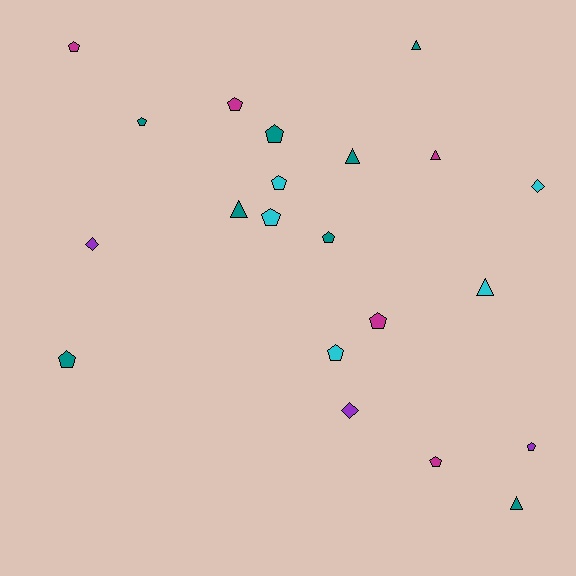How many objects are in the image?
There are 21 objects.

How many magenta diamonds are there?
There are no magenta diamonds.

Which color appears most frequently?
Teal, with 8 objects.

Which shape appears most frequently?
Pentagon, with 12 objects.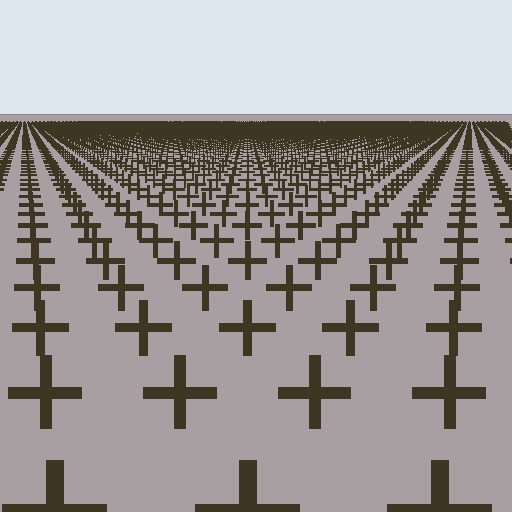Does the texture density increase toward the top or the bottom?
Density increases toward the top.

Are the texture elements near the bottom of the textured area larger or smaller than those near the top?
Larger. Near the bottom, elements are closer to the viewer and appear at a bigger on-screen size.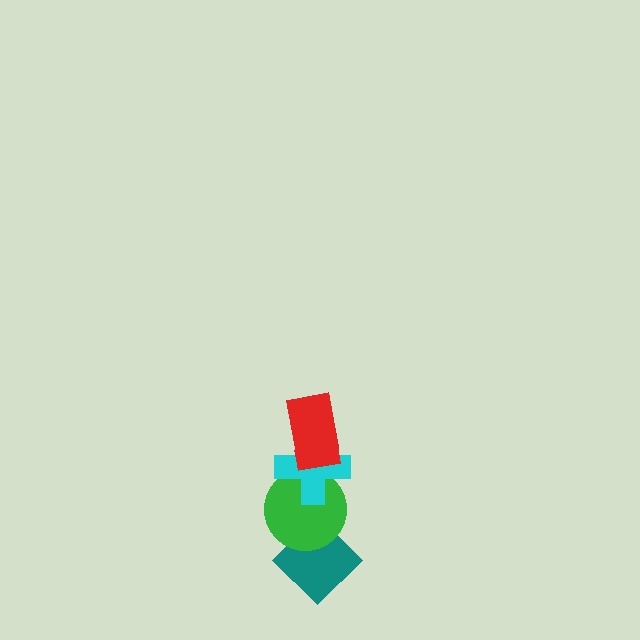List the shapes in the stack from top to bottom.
From top to bottom: the red rectangle, the cyan cross, the green circle, the teal diamond.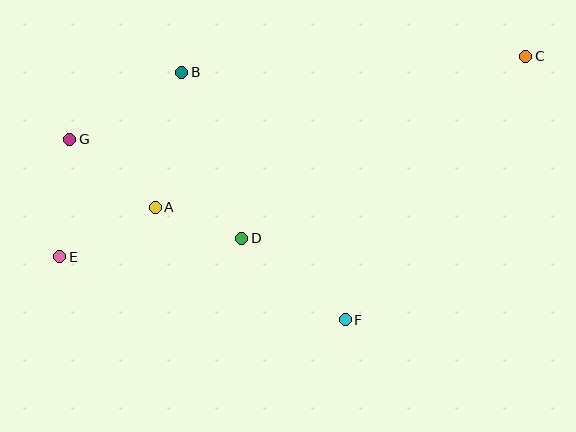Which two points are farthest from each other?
Points C and E are farthest from each other.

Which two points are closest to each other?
Points A and D are closest to each other.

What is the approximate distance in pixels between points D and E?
The distance between D and E is approximately 183 pixels.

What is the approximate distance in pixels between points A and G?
The distance between A and G is approximately 109 pixels.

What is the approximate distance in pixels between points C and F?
The distance between C and F is approximately 320 pixels.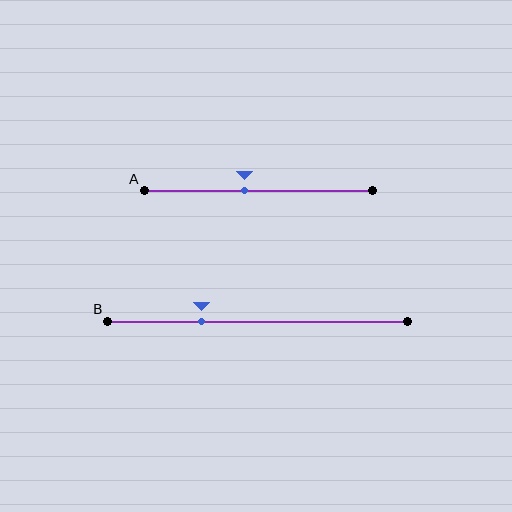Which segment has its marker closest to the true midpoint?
Segment A has its marker closest to the true midpoint.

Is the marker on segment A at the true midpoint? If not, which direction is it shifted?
No, the marker on segment A is shifted to the left by about 6% of the segment length.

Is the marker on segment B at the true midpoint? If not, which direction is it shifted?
No, the marker on segment B is shifted to the left by about 19% of the segment length.